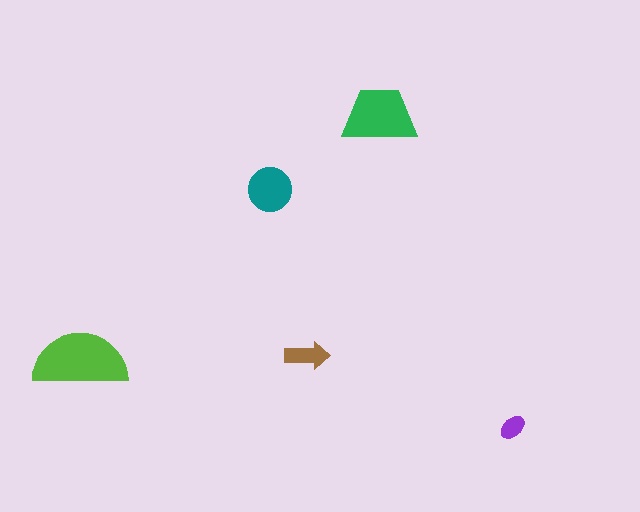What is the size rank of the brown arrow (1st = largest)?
4th.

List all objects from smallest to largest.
The purple ellipse, the brown arrow, the teal circle, the green trapezoid, the lime semicircle.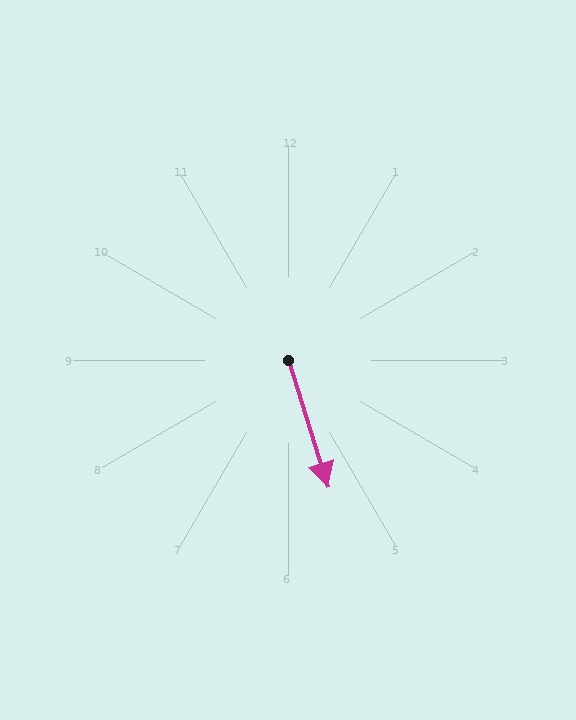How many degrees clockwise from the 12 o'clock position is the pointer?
Approximately 162 degrees.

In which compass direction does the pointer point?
South.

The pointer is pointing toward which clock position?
Roughly 5 o'clock.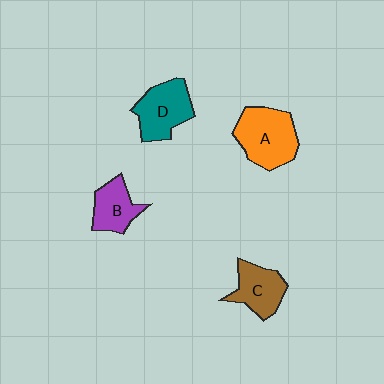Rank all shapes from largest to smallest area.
From largest to smallest: A (orange), D (teal), C (brown), B (purple).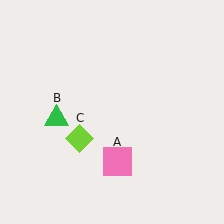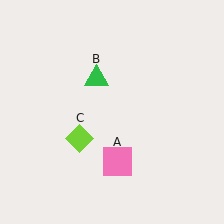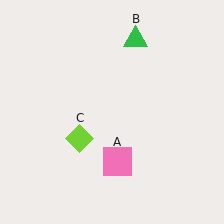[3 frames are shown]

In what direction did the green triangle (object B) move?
The green triangle (object B) moved up and to the right.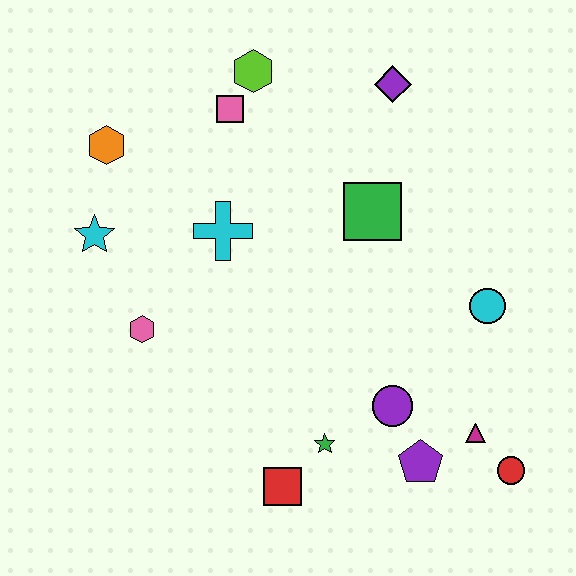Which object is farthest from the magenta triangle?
The orange hexagon is farthest from the magenta triangle.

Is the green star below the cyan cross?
Yes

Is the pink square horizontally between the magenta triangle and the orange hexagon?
Yes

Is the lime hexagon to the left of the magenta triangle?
Yes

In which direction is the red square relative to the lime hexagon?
The red square is below the lime hexagon.